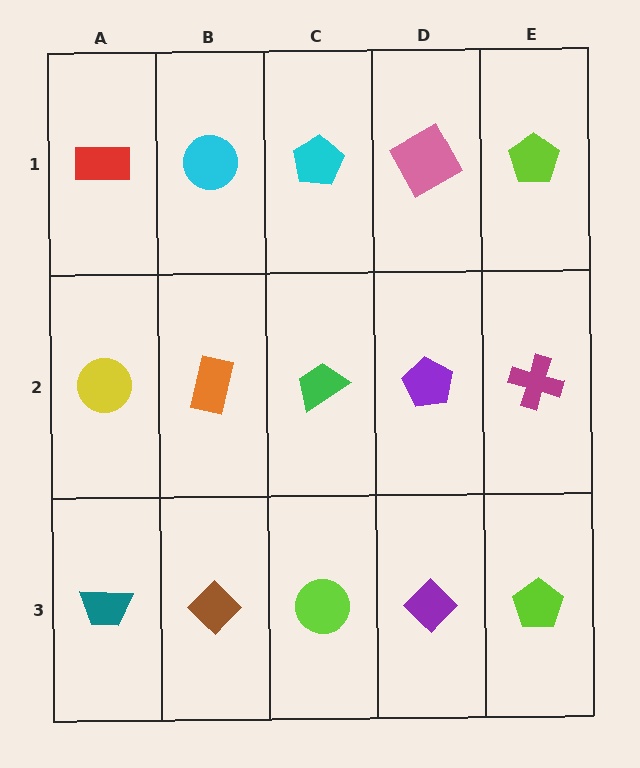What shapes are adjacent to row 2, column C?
A cyan pentagon (row 1, column C), a lime circle (row 3, column C), an orange rectangle (row 2, column B), a purple pentagon (row 2, column D).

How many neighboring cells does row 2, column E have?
3.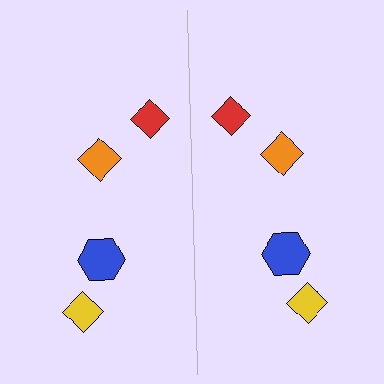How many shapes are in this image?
There are 8 shapes in this image.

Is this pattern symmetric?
Yes, this pattern has bilateral (reflection) symmetry.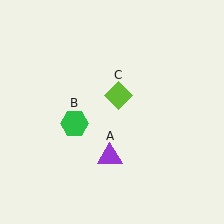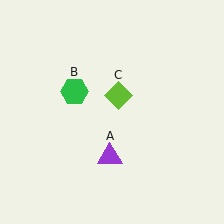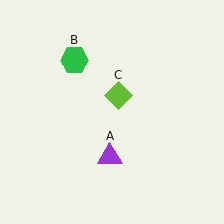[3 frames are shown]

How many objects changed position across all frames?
1 object changed position: green hexagon (object B).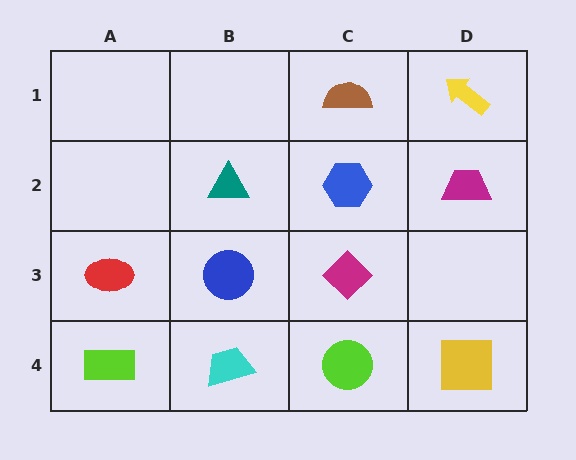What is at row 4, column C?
A lime circle.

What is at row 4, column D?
A yellow square.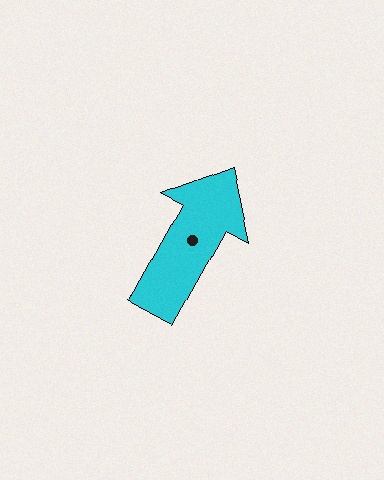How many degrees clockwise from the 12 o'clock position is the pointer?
Approximately 29 degrees.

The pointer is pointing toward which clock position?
Roughly 1 o'clock.